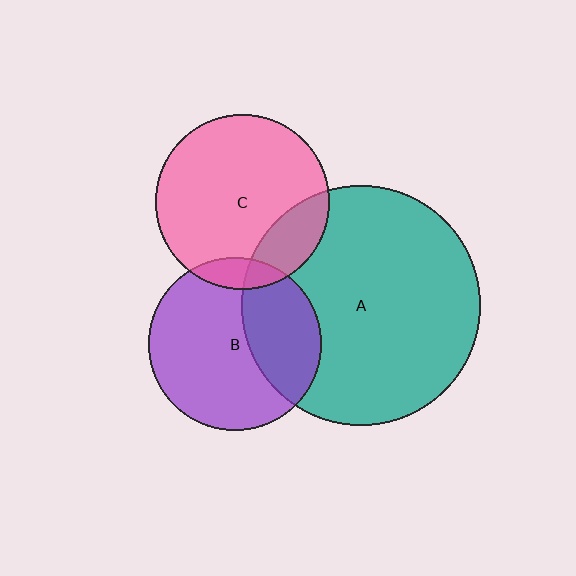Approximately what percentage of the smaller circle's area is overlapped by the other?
Approximately 35%.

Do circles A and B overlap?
Yes.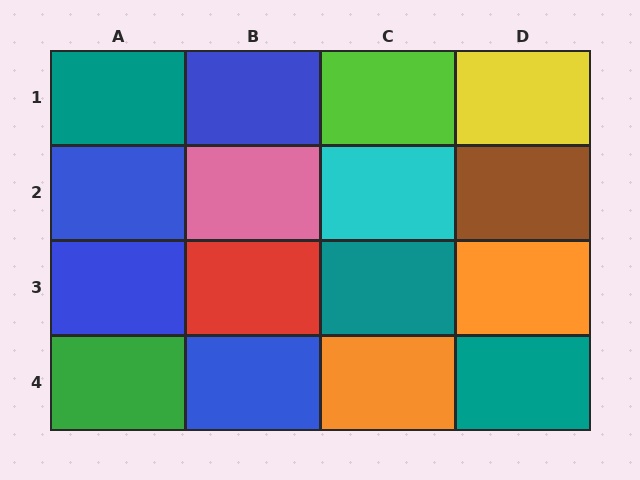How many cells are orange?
2 cells are orange.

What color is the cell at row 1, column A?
Teal.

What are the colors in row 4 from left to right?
Green, blue, orange, teal.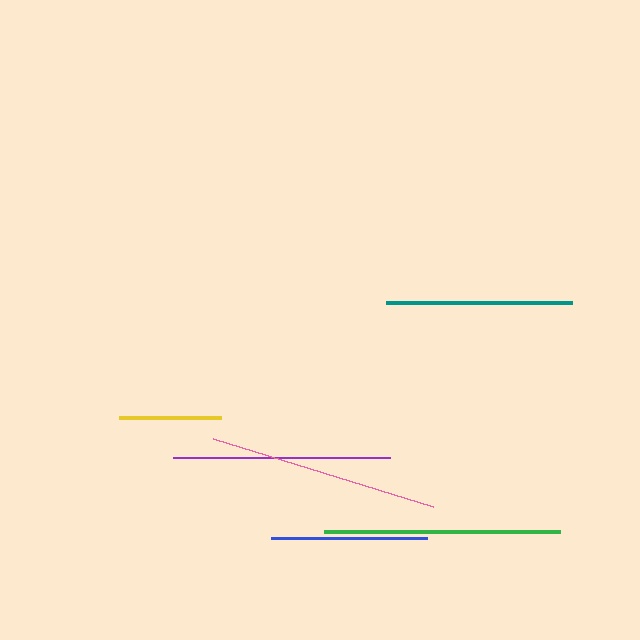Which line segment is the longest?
The green line is the longest at approximately 236 pixels.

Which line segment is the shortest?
The yellow line is the shortest at approximately 102 pixels.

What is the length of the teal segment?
The teal segment is approximately 186 pixels long.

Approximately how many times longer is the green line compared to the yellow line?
The green line is approximately 2.3 times the length of the yellow line.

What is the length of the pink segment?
The pink segment is approximately 230 pixels long.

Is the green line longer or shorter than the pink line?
The green line is longer than the pink line.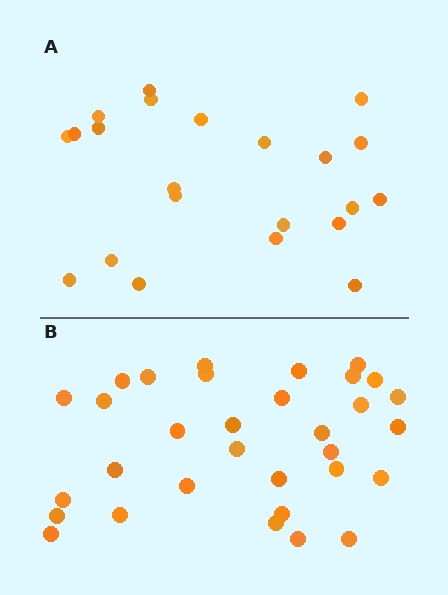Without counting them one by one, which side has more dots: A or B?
Region B (the bottom region) has more dots.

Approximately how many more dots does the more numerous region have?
Region B has roughly 10 or so more dots than region A.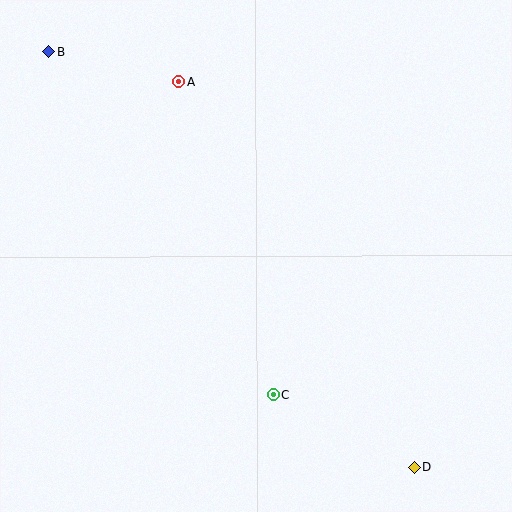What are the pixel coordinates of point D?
Point D is at (414, 468).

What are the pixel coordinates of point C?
Point C is at (273, 395).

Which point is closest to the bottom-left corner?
Point C is closest to the bottom-left corner.